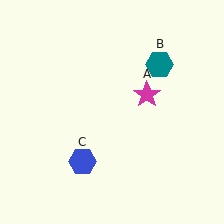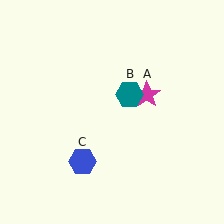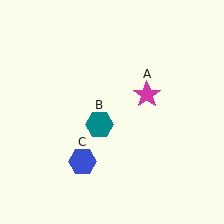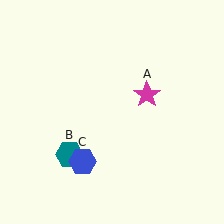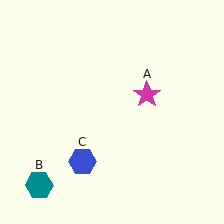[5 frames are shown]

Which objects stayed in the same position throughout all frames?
Magenta star (object A) and blue hexagon (object C) remained stationary.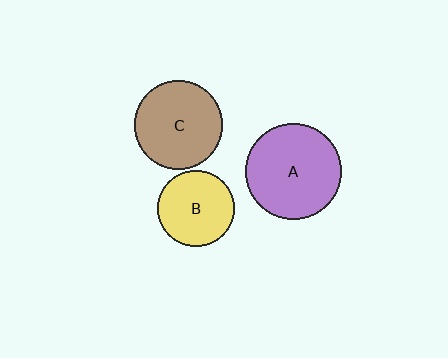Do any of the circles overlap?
No, none of the circles overlap.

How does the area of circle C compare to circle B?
Approximately 1.3 times.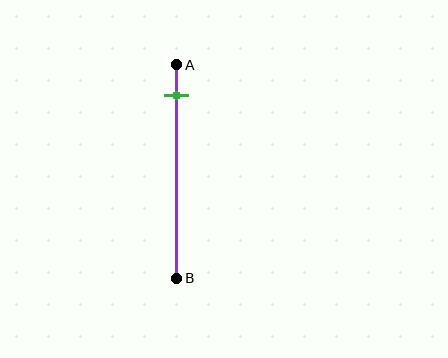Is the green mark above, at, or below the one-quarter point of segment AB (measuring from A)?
The green mark is above the one-quarter point of segment AB.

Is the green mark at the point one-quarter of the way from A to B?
No, the mark is at about 15% from A, not at the 25% one-quarter point.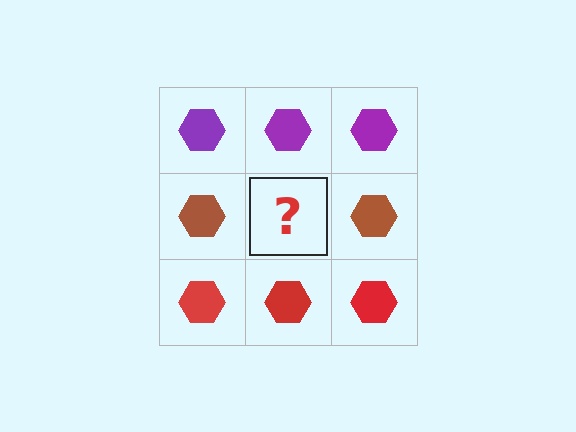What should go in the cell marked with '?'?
The missing cell should contain a brown hexagon.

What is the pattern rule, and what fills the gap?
The rule is that each row has a consistent color. The gap should be filled with a brown hexagon.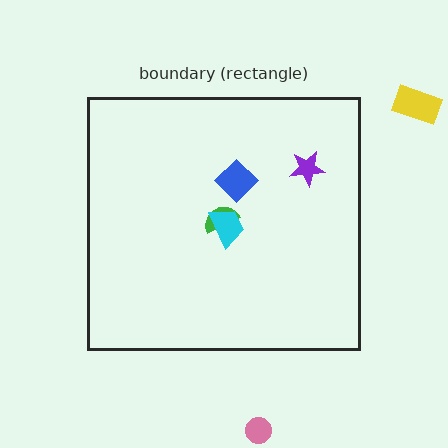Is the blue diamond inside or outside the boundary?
Inside.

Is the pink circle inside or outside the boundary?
Outside.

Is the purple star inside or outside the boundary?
Inside.